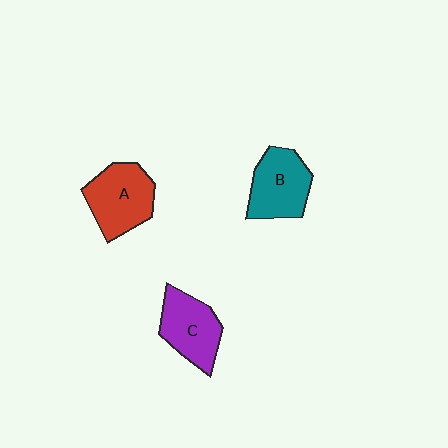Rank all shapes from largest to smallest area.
From largest to smallest: A (red), B (teal), C (purple).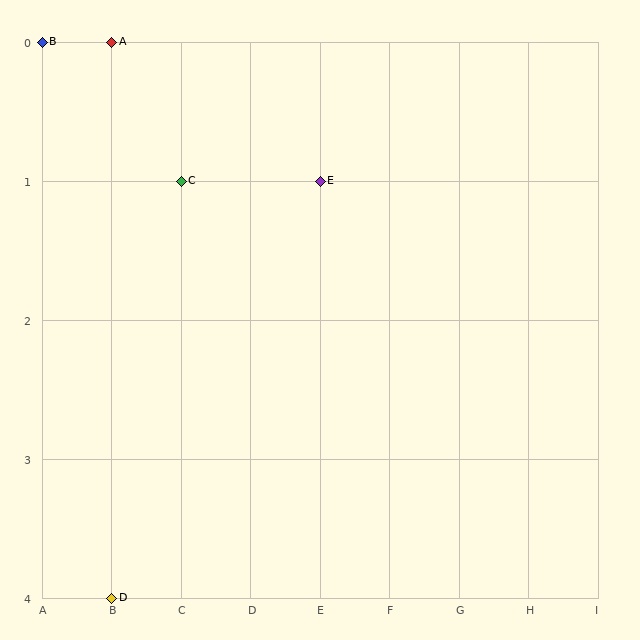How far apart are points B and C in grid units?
Points B and C are 2 columns and 1 row apart (about 2.2 grid units diagonally).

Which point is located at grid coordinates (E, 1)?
Point E is at (E, 1).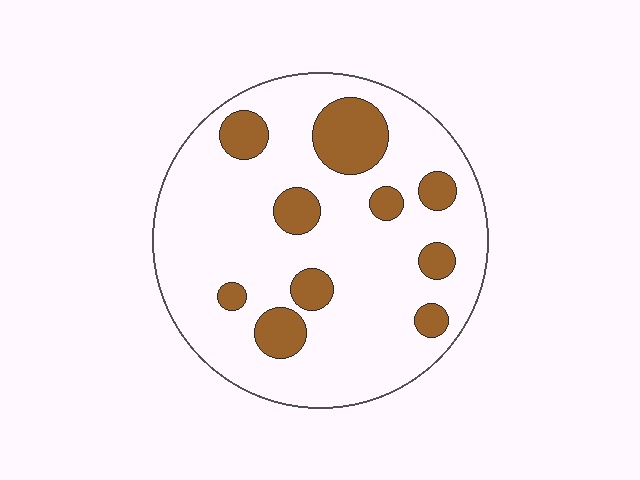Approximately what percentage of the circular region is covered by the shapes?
Approximately 20%.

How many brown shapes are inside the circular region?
10.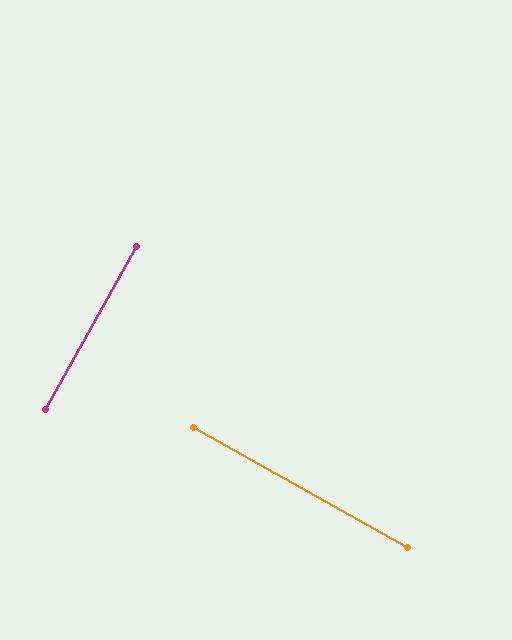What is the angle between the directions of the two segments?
Approximately 90 degrees.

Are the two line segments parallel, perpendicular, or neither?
Perpendicular — they meet at approximately 90°.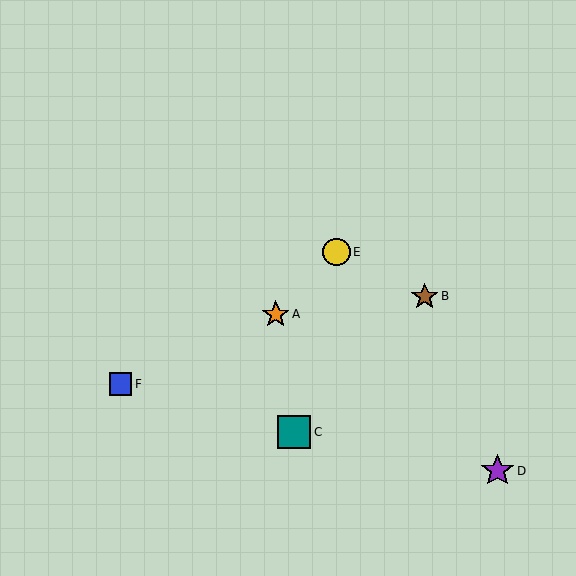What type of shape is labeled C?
Shape C is a teal square.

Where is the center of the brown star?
The center of the brown star is at (425, 297).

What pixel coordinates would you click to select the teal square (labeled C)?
Click at (294, 432) to select the teal square C.